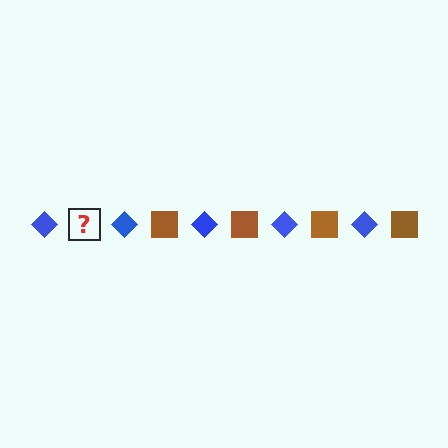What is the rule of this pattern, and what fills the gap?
The rule is that the pattern alternates between blue diamond and brown square. The gap should be filled with a brown square.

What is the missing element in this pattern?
The missing element is a brown square.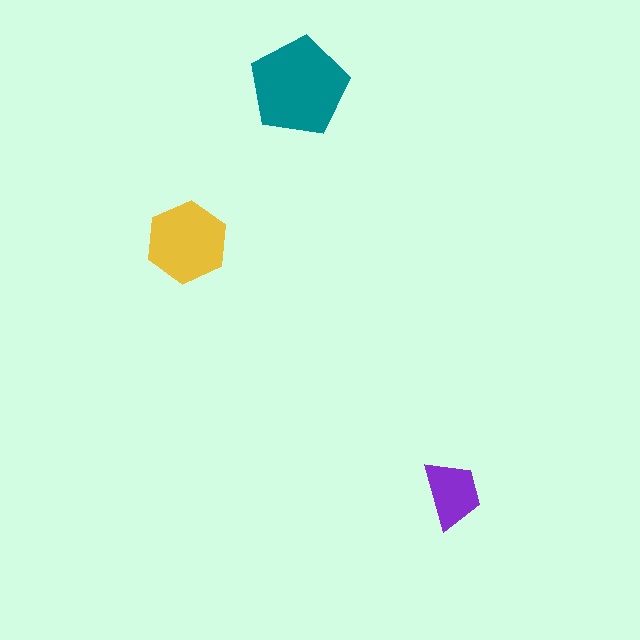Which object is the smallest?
The purple trapezoid.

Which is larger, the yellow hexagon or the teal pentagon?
The teal pentagon.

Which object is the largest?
The teal pentagon.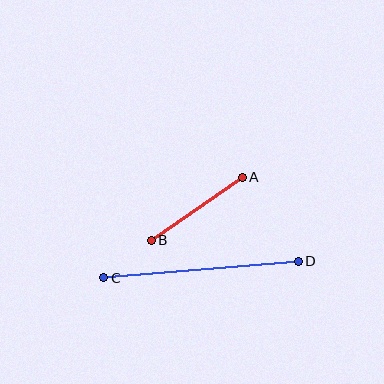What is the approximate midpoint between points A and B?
The midpoint is at approximately (197, 209) pixels.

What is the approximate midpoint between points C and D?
The midpoint is at approximately (201, 270) pixels.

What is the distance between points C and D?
The distance is approximately 195 pixels.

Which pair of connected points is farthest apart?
Points C and D are farthest apart.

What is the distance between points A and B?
The distance is approximately 111 pixels.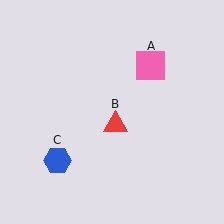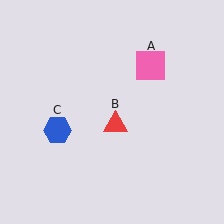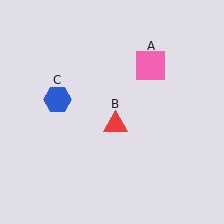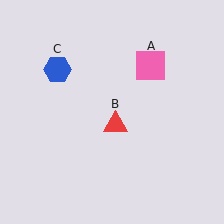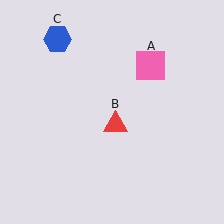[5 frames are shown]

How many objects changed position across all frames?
1 object changed position: blue hexagon (object C).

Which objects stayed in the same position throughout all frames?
Pink square (object A) and red triangle (object B) remained stationary.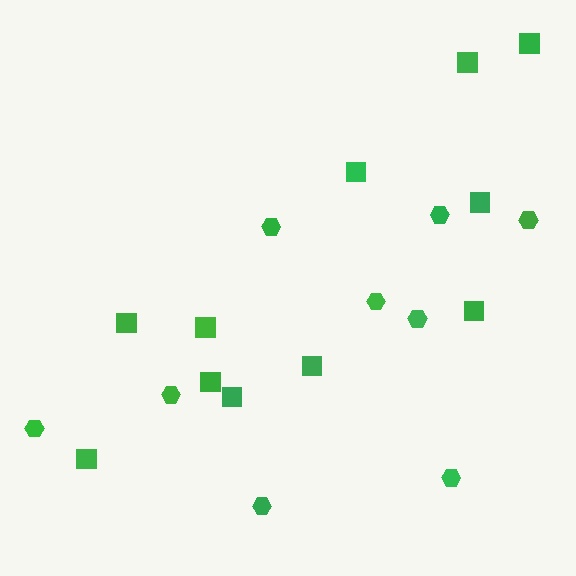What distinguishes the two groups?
There are 2 groups: one group of squares (11) and one group of hexagons (9).